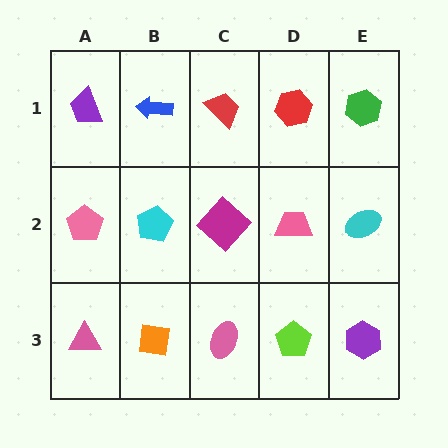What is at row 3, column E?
A purple hexagon.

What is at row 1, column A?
A purple trapezoid.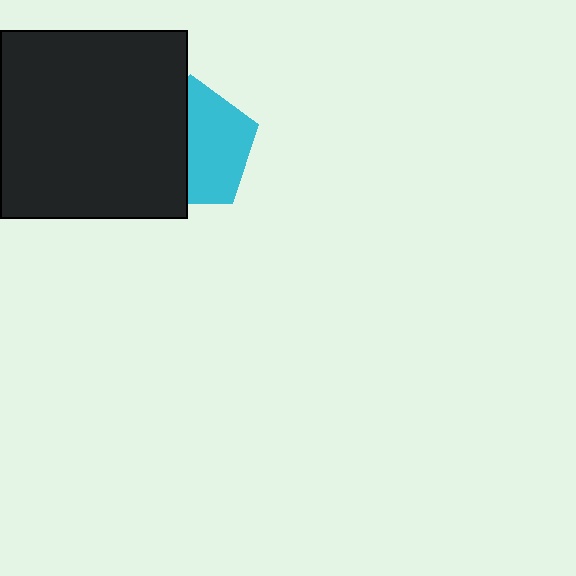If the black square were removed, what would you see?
You would see the complete cyan pentagon.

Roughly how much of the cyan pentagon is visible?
About half of it is visible (roughly 53%).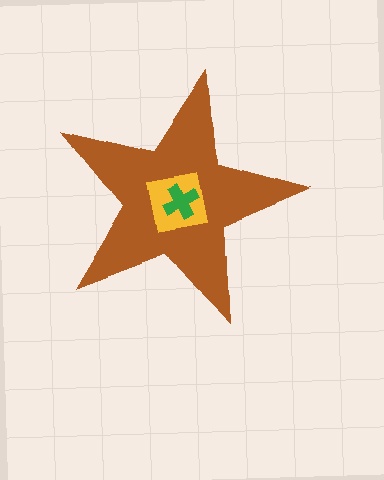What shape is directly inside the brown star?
The yellow square.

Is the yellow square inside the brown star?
Yes.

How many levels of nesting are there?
3.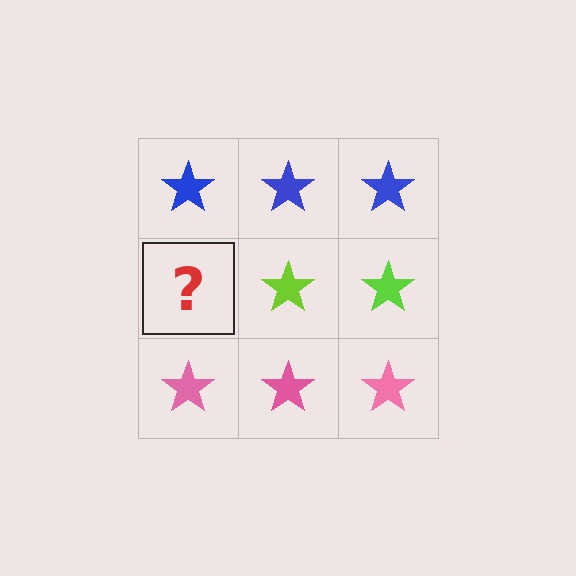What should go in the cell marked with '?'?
The missing cell should contain a lime star.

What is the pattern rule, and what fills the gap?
The rule is that each row has a consistent color. The gap should be filled with a lime star.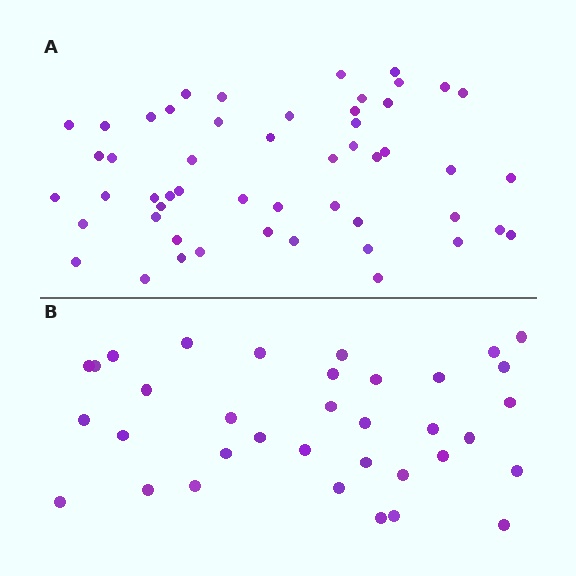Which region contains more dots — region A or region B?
Region A (the top region) has more dots.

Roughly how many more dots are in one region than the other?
Region A has approximately 15 more dots than region B.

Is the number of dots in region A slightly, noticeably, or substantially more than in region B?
Region A has substantially more. The ratio is roughly 1.5 to 1.